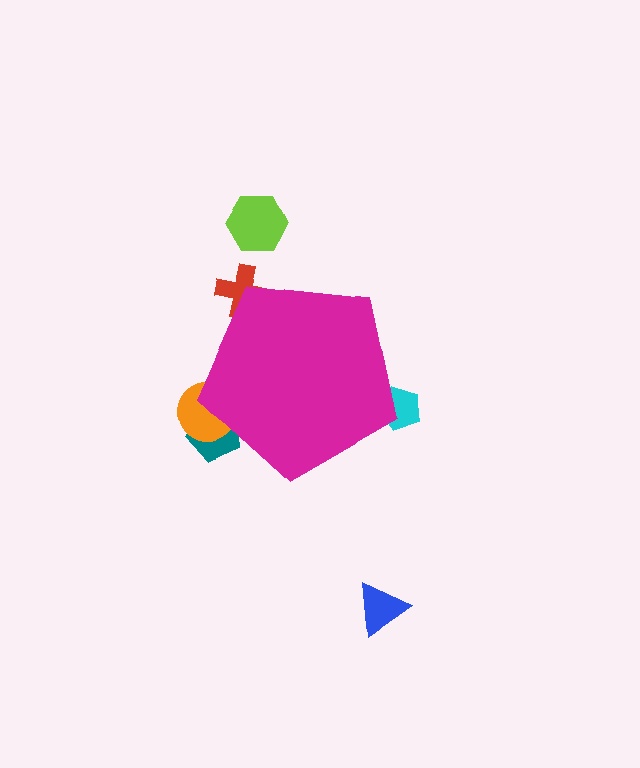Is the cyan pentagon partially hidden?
Yes, the cyan pentagon is partially hidden behind the magenta pentagon.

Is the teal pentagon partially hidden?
Yes, the teal pentagon is partially hidden behind the magenta pentagon.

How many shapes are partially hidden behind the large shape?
4 shapes are partially hidden.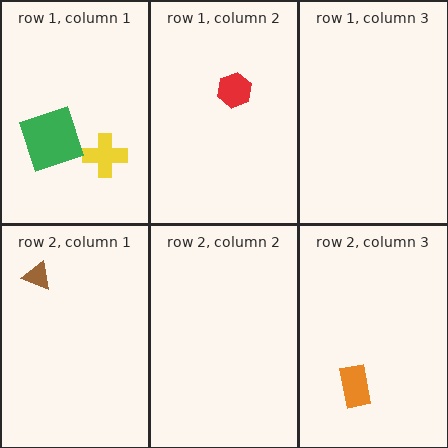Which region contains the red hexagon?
The row 1, column 2 region.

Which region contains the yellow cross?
The row 1, column 1 region.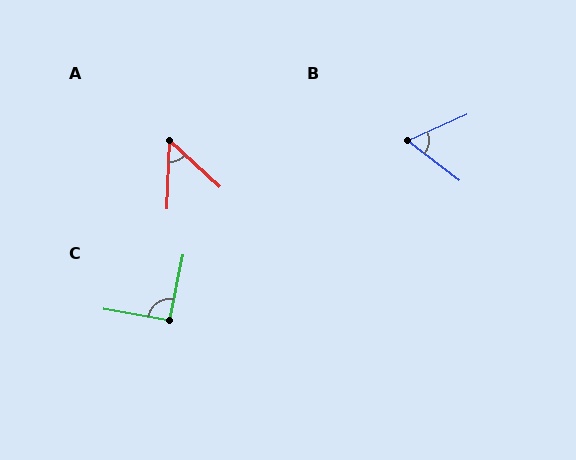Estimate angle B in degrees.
Approximately 62 degrees.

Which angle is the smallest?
A, at approximately 49 degrees.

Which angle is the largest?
C, at approximately 92 degrees.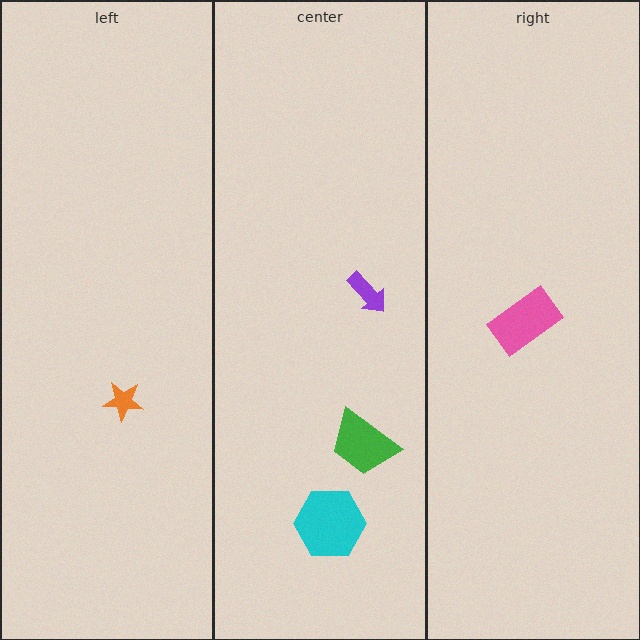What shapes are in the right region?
The pink rectangle.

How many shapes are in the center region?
3.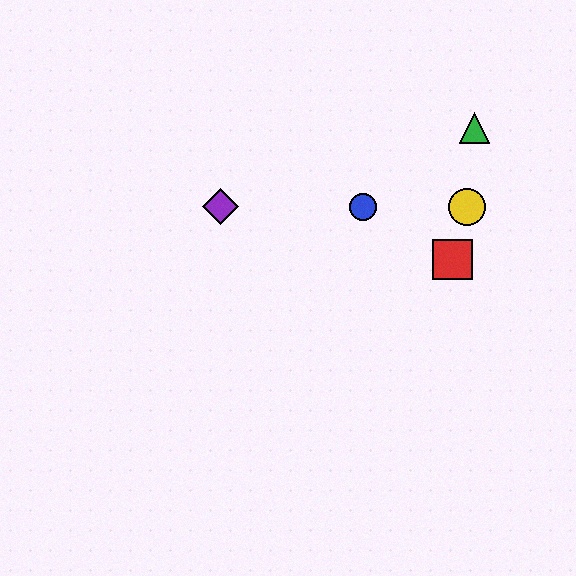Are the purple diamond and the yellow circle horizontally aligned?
Yes, both are at y≈207.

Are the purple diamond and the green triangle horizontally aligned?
No, the purple diamond is at y≈207 and the green triangle is at y≈128.